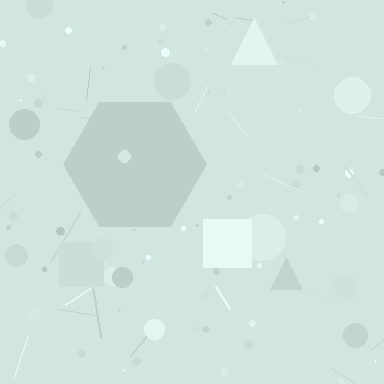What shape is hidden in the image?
A hexagon is hidden in the image.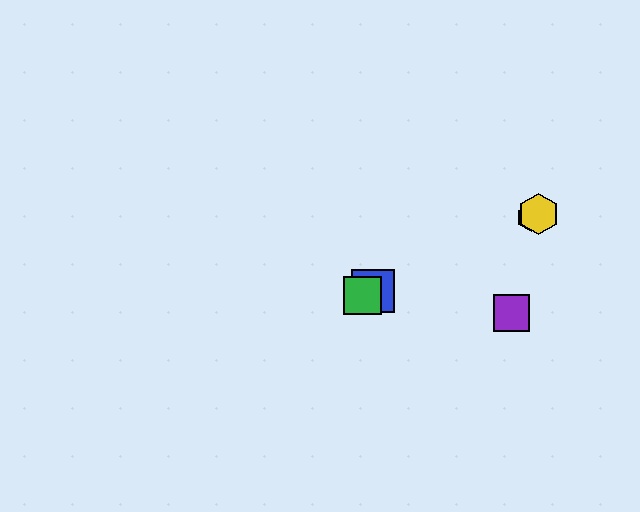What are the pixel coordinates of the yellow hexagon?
The yellow hexagon is at (538, 214).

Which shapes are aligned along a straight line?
The red hexagon, the blue square, the green square, the yellow hexagon are aligned along a straight line.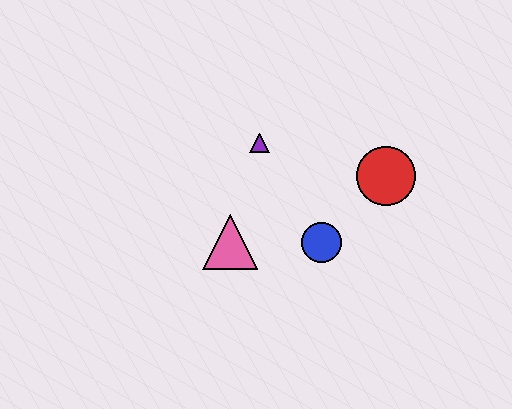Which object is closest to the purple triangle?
The pink triangle is closest to the purple triangle.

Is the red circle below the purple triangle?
Yes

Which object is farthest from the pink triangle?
The red circle is farthest from the pink triangle.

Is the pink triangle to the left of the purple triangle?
Yes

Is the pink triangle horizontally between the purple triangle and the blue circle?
No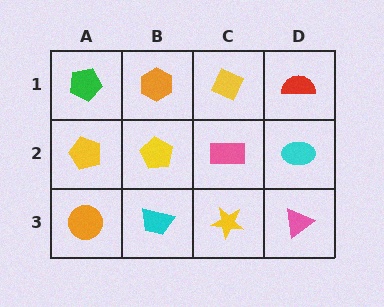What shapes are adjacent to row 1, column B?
A yellow pentagon (row 2, column B), a green pentagon (row 1, column A), a yellow diamond (row 1, column C).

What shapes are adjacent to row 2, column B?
An orange hexagon (row 1, column B), a cyan trapezoid (row 3, column B), a yellow pentagon (row 2, column A), a pink rectangle (row 2, column C).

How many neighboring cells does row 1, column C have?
3.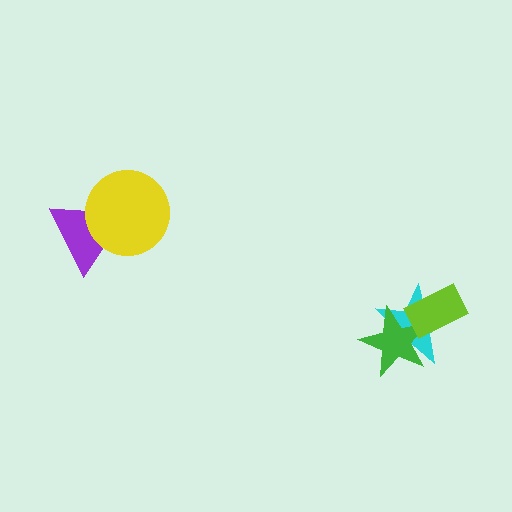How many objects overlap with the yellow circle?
1 object overlaps with the yellow circle.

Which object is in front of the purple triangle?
The yellow circle is in front of the purple triangle.